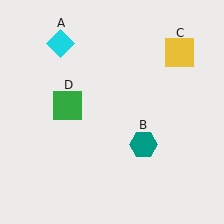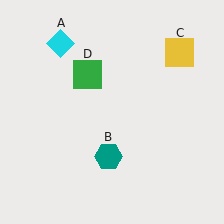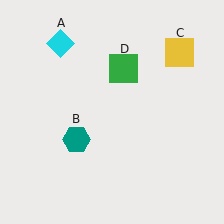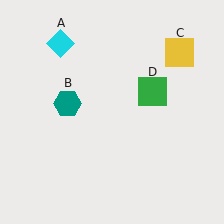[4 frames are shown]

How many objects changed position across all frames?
2 objects changed position: teal hexagon (object B), green square (object D).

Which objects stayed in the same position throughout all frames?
Cyan diamond (object A) and yellow square (object C) remained stationary.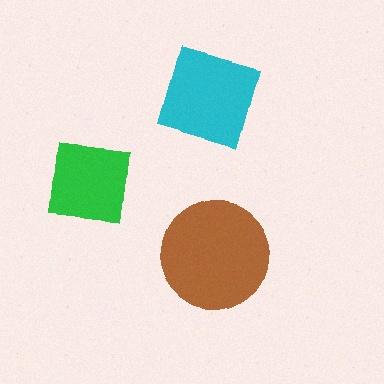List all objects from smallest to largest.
The green square, the cyan square, the brown circle.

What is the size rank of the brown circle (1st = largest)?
1st.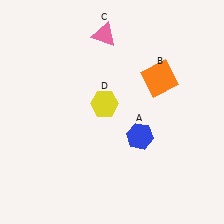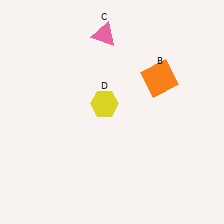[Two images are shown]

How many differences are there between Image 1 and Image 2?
There is 1 difference between the two images.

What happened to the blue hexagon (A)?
The blue hexagon (A) was removed in Image 2. It was in the bottom-right area of Image 1.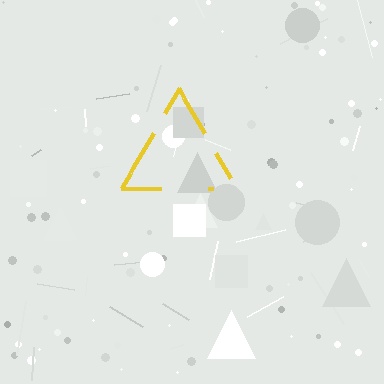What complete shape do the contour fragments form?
The contour fragments form a triangle.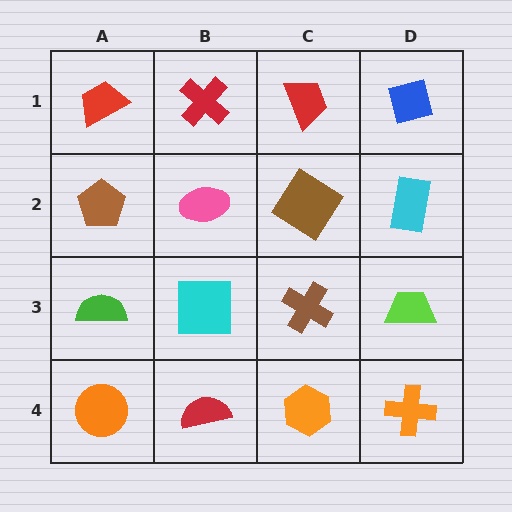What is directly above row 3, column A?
A brown pentagon.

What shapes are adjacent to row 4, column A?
A green semicircle (row 3, column A), a red semicircle (row 4, column B).